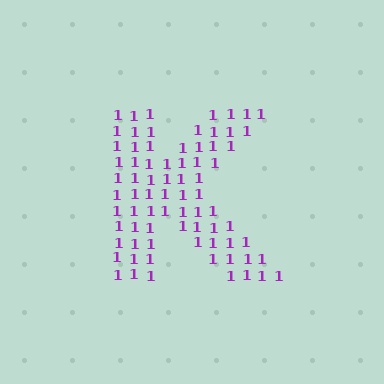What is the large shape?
The large shape is the letter K.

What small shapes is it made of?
It is made of small digit 1's.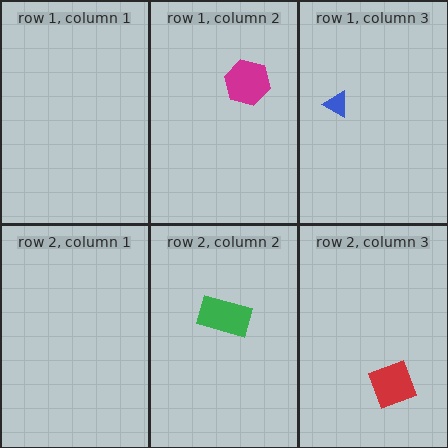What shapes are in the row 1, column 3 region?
The blue triangle.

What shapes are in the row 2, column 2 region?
The green rectangle.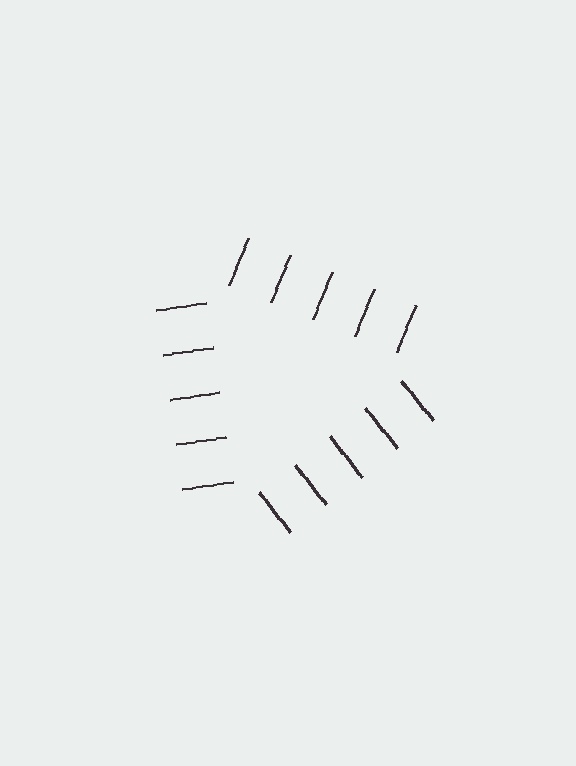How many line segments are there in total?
15 — 5 along each of the 3 edges.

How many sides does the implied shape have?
3 sides — the line-ends trace a triangle.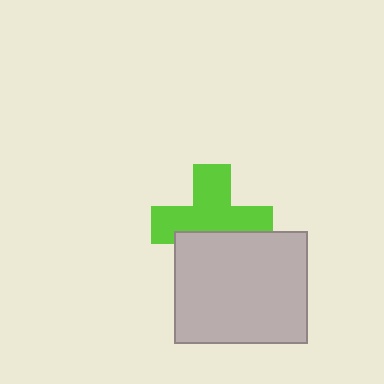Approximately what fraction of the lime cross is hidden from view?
Roughly 36% of the lime cross is hidden behind the light gray rectangle.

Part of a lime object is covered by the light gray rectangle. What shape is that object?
It is a cross.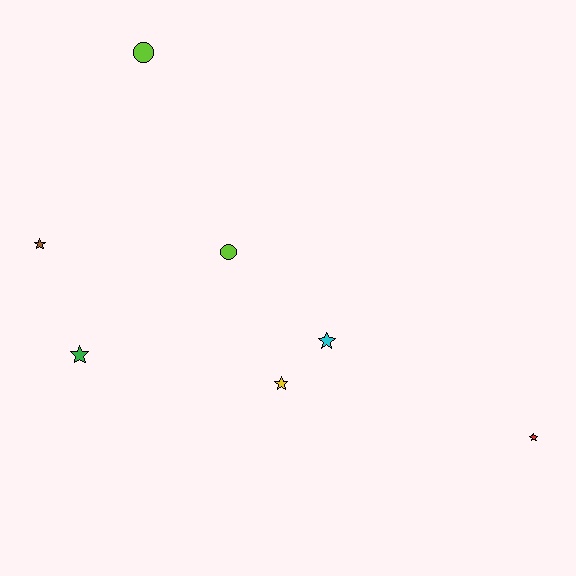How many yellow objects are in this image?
There is 1 yellow object.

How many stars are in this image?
There are 5 stars.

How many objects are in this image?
There are 7 objects.